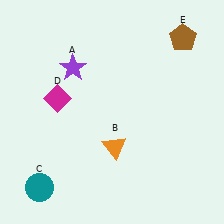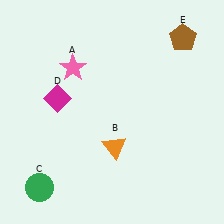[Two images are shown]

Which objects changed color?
A changed from purple to pink. C changed from teal to green.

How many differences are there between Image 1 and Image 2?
There are 2 differences between the two images.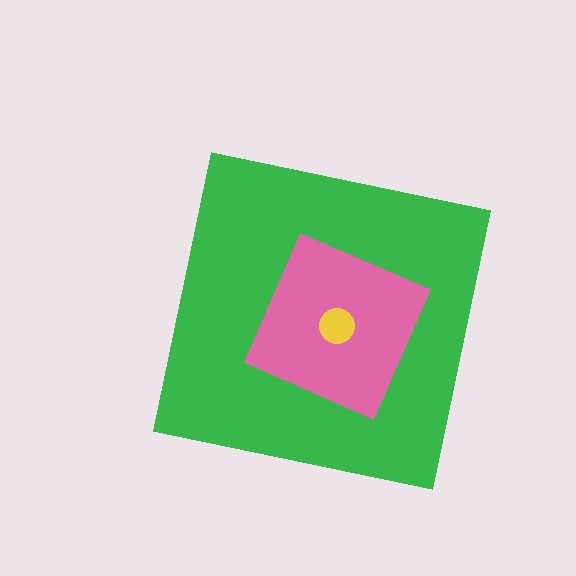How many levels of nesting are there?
3.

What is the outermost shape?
The green square.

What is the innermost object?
The yellow circle.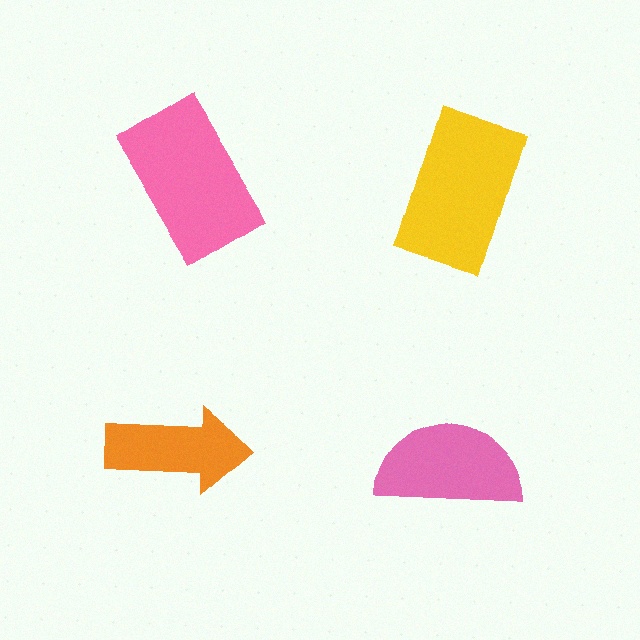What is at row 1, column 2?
A yellow rectangle.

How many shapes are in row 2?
2 shapes.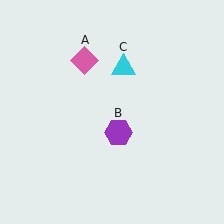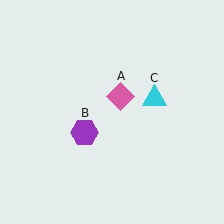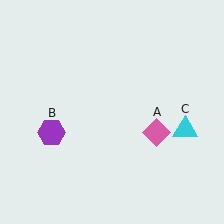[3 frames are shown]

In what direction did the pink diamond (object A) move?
The pink diamond (object A) moved down and to the right.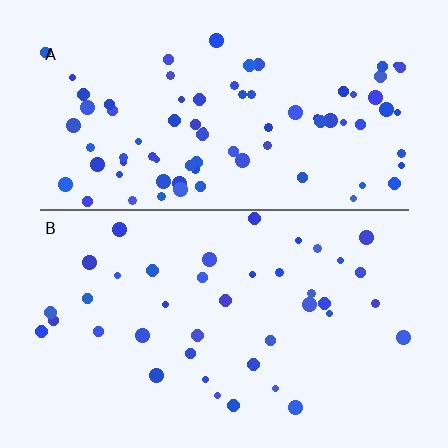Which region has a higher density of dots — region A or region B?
A (the top).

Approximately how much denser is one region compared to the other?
Approximately 2.0× — region A over region B.